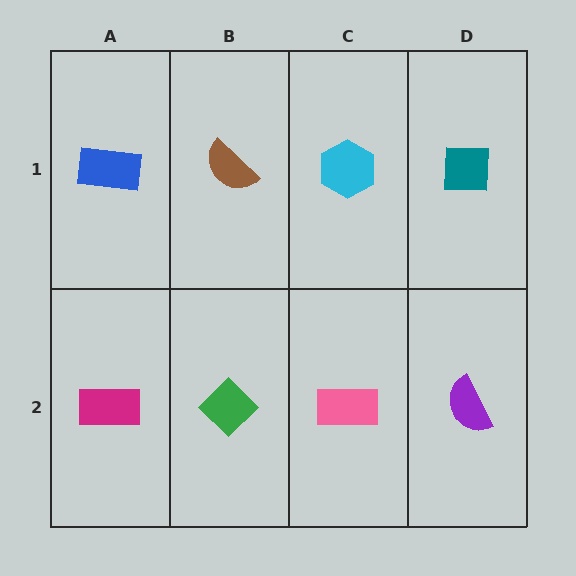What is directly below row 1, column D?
A purple semicircle.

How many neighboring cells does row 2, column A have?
2.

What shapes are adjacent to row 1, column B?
A green diamond (row 2, column B), a blue rectangle (row 1, column A), a cyan hexagon (row 1, column C).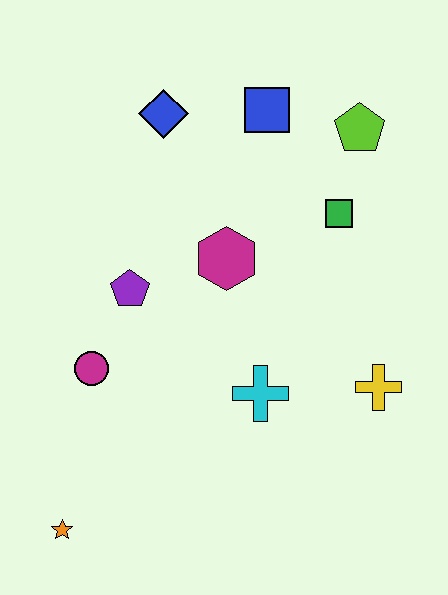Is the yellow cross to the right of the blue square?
Yes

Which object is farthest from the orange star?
The lime pentagon is farthest from the orange star.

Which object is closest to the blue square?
The lime pentagon is closest to the blue square.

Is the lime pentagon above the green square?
Yes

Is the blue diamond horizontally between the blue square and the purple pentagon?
Yes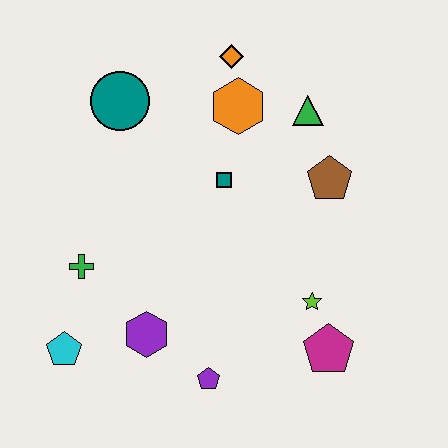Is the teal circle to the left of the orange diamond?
Yes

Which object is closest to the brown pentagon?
The green triangle is closest to the brown pentagon.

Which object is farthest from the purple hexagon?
The orange diamond is farthest from the purple hexagon.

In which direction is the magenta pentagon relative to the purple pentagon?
The magenta pentagon is to the right of the purple pentagon.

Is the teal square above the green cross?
Yes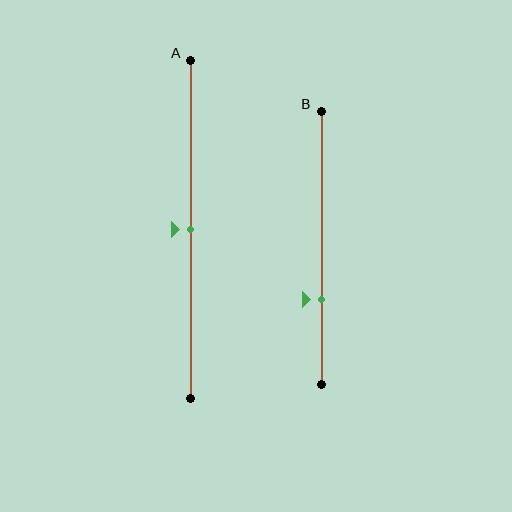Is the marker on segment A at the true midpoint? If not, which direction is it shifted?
Yes, the marker on segment A is at the true midpoint.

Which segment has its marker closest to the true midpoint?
Segment A has its marker closest to the true midpoint.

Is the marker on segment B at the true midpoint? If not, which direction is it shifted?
No, the marker on segment B is shifted downward by about 19% of the segment length.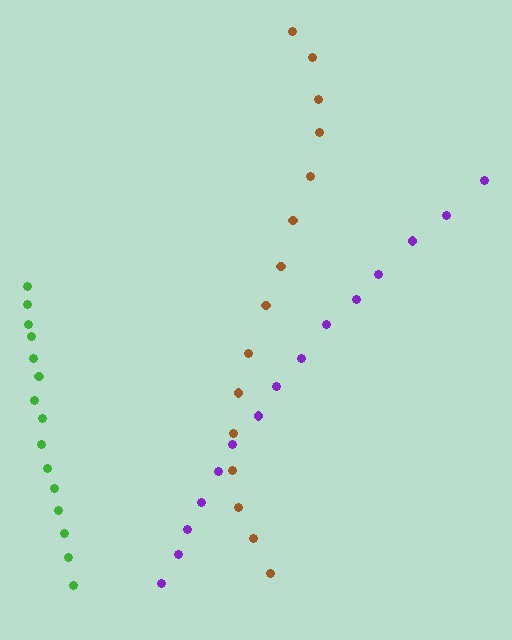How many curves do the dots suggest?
There are 3 distinct paths.